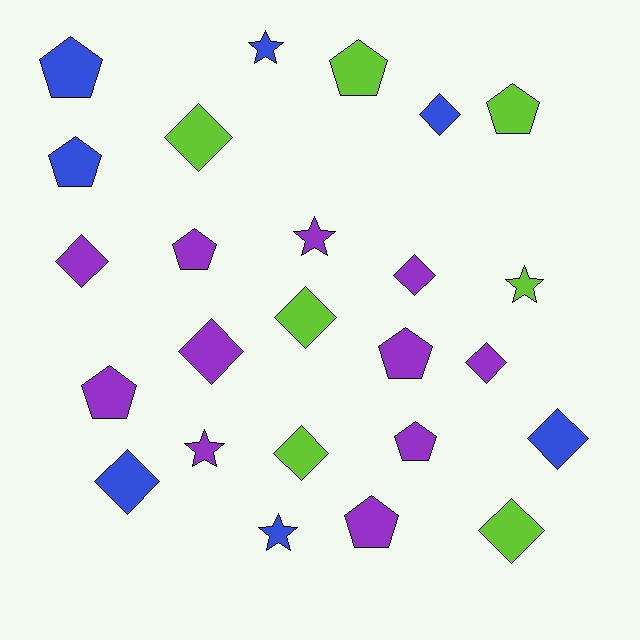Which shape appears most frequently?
Diamond, with 11 objects.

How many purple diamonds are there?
There are 4 purple diamonds.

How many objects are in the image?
There are 25 objects.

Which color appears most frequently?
Purple, with 11 objects.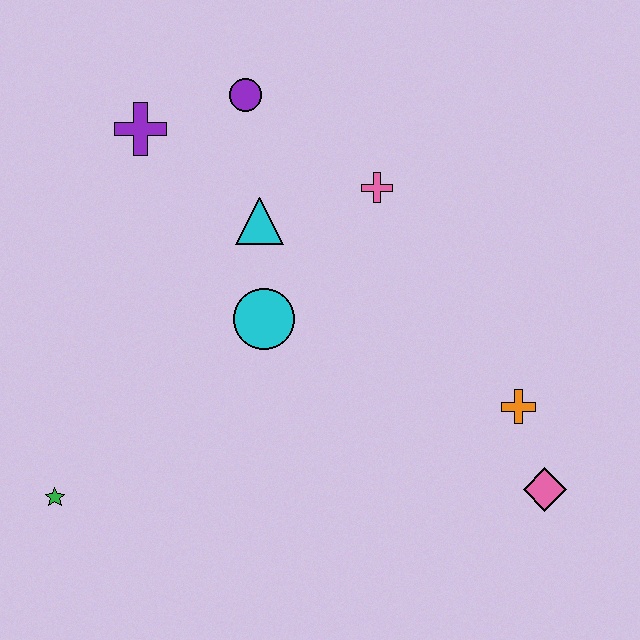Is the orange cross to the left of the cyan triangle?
No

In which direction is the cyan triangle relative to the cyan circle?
The cyan triangle is above the cyan circle.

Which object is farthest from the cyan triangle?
The pink diamond is farthest from the cyan triangle.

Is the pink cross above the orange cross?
Yes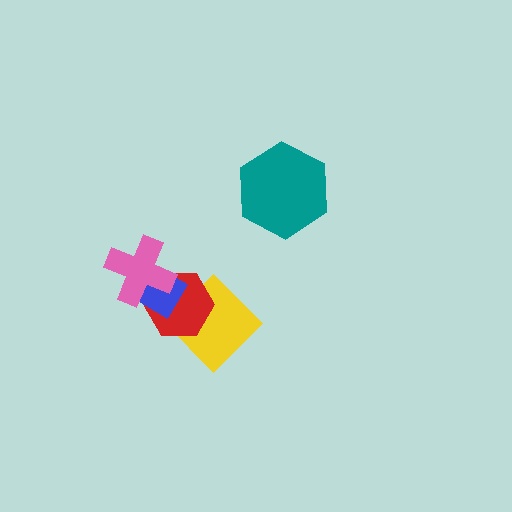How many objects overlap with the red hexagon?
3 objects overlap with the red hexagon.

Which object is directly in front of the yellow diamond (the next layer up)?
The red hexagon is directly in front of the yellow diamond.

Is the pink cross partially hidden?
No, no other shape covers it.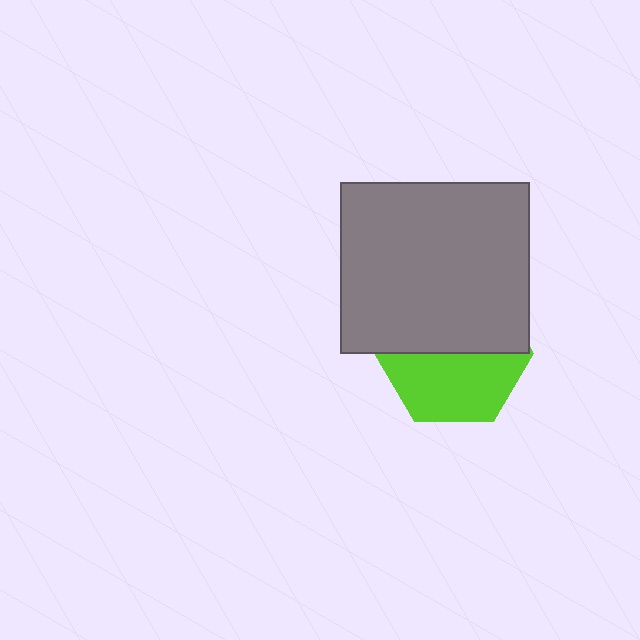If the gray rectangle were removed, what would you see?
You would see the complete lime hexagon.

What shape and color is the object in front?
The object in front is a gray rectangle.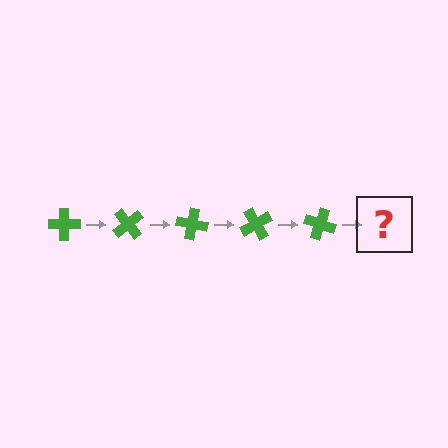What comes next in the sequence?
The next element should be a green cross rotated 250 degrees.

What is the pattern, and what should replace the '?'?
The pattern is that the cross rotates 50 degrees each step. The '?' should be a green cross rotated 250 degrees.